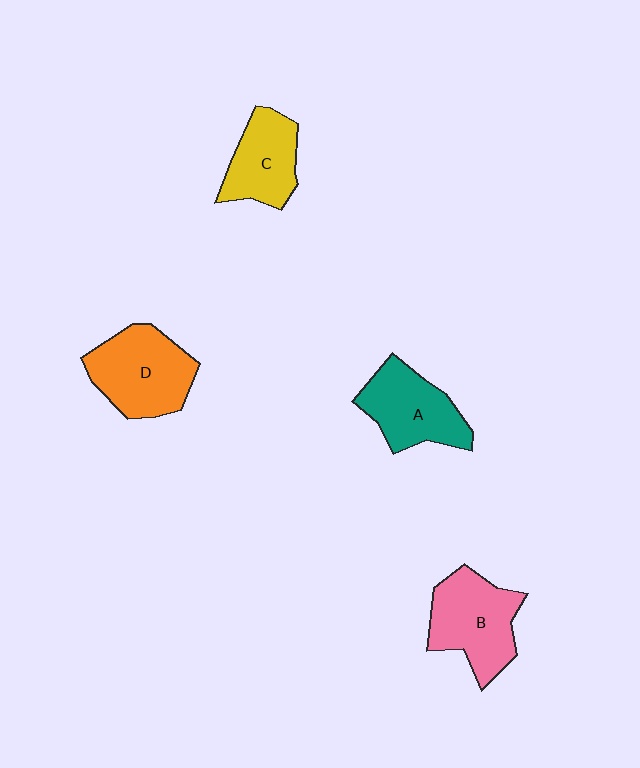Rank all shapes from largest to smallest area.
From largest to smallest: D (orange), B (pink), A (teal), C (yellow).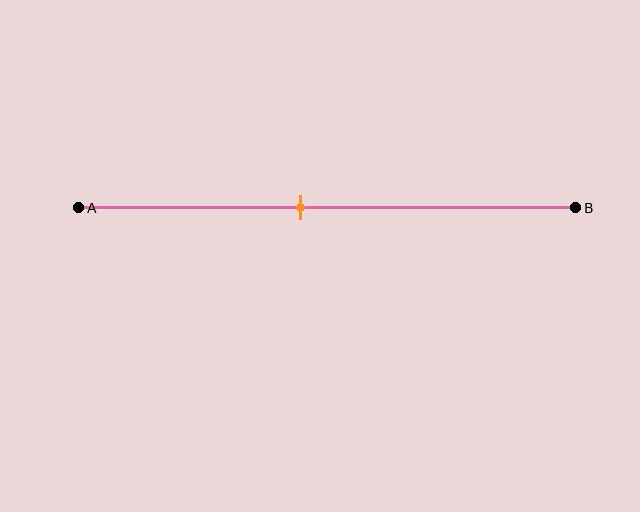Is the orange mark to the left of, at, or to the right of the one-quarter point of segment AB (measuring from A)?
The orange mark is to the right of the one-quarter point of segment AB.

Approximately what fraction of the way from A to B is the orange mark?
The orange mark is approximately 45% of the way from A to B.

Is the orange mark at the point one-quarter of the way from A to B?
No, the mark is at about 45% from A, not at the 25% one-quarter point.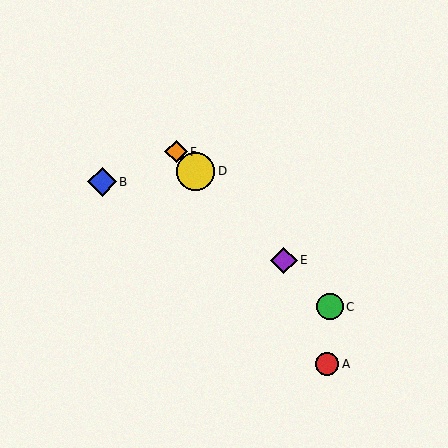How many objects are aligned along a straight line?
4 objects (C, D, E, F) are aligned along a straight line.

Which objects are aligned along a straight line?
Objects C, D, E, F are aligned along a straight line.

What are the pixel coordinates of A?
Object A is at (327, 364).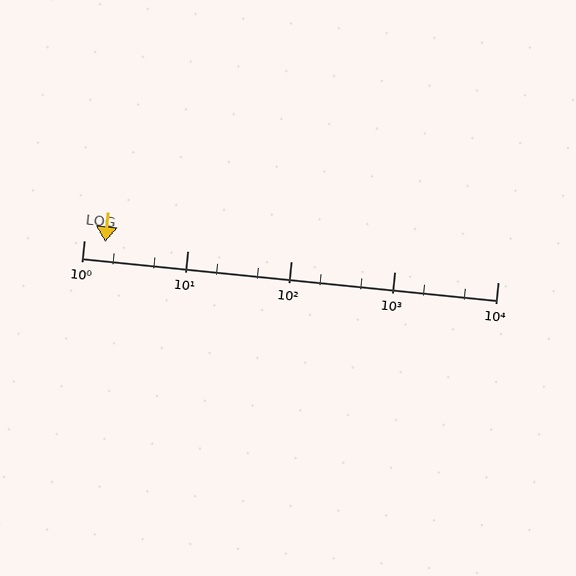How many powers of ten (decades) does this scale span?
The scale spans 4 decades, from 1 to 10000.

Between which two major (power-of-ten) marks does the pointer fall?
The pointer is between 1 and 10.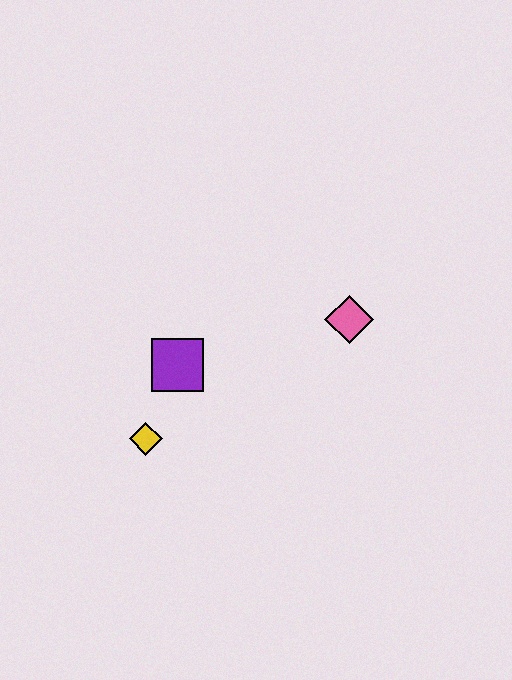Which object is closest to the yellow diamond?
The purple square is closest to the yellow diamond.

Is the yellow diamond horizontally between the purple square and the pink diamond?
No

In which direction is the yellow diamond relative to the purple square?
The yellow diamond is below the purple square.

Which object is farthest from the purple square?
The pink diamond is farthest from the purple square.